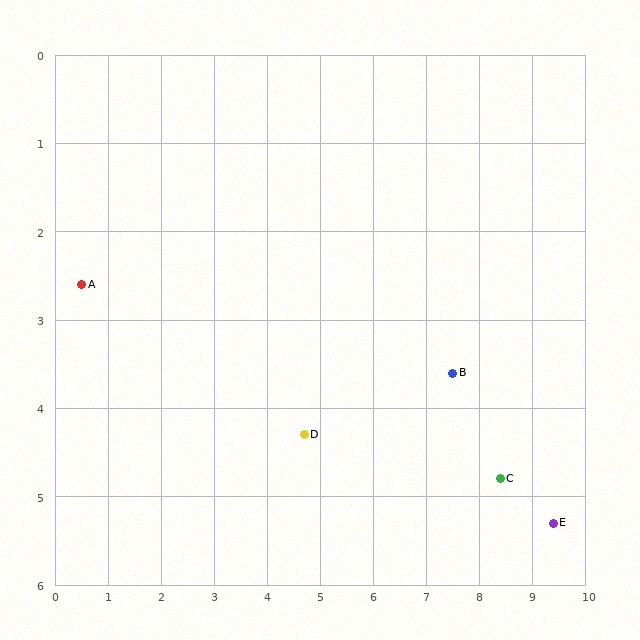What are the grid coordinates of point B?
Point B is at approximately (7.5, 3.6).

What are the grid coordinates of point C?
Point C is at approximately (8.4, 4.8).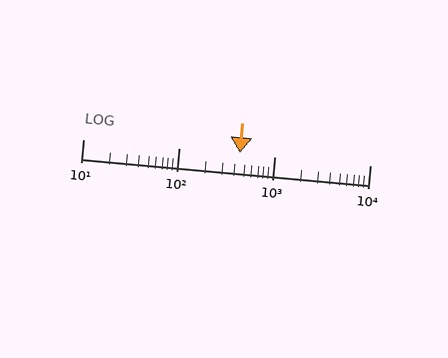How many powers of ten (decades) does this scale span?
The scale spans 3 decades, from 10 to 10000.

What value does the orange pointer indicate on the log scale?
The pointer indicates approximately 440.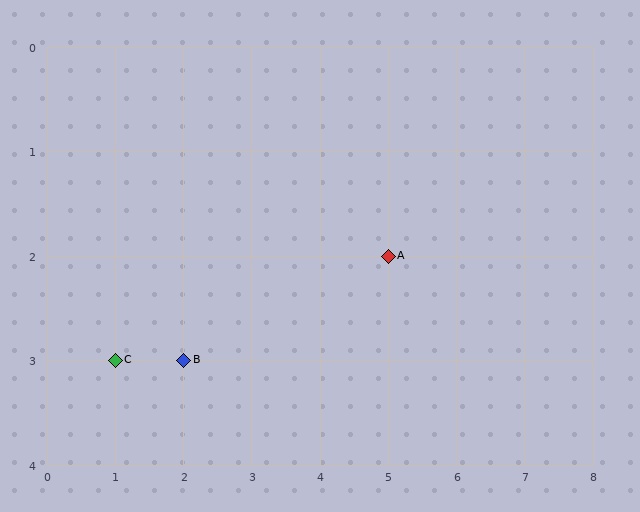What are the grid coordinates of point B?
Point B is at grid coordinates (2, 3).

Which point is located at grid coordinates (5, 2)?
Point A is at (5, 2).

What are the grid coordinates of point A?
Point A is at grid coordinates (5, 2).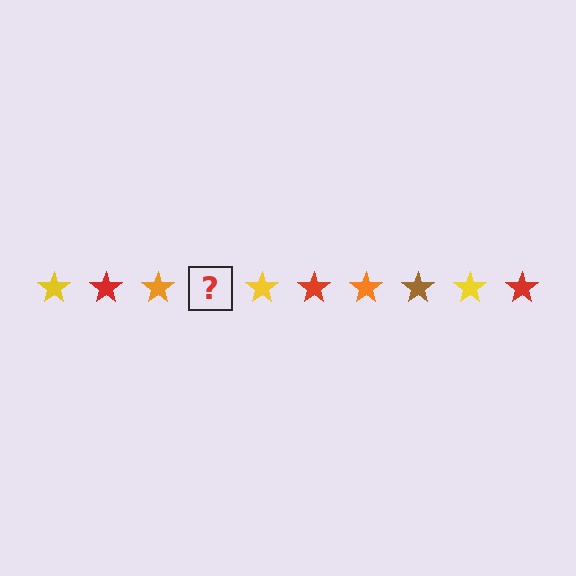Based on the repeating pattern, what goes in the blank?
The blank should be a brown star.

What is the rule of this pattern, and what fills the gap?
The rule is that the pattern cycles through yellow, red, orange, brown stars. The gap should be filled with a brown star.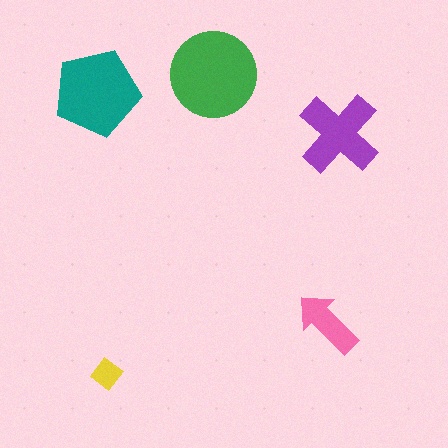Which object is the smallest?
The yellow diamond.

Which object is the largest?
The green circle.